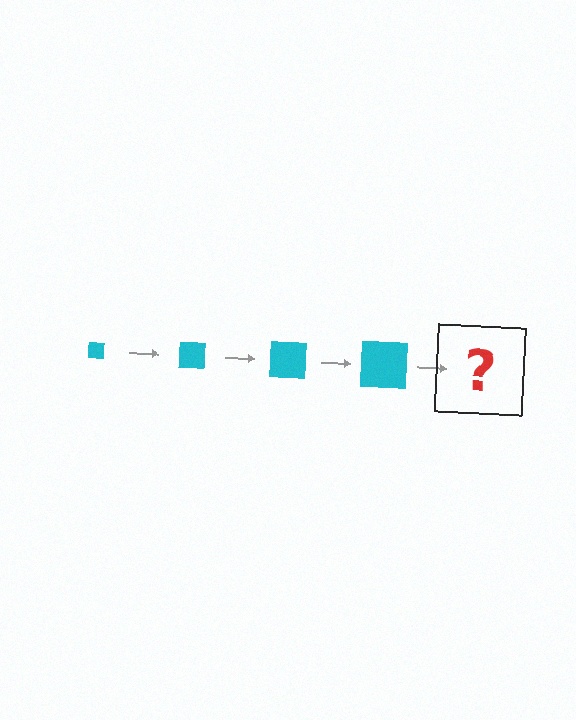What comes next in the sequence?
The next element should be a cyan square, larger than the previous one.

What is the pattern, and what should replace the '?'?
The pattern is that the square gets progressively larger each step. The '?' should be a cyan square, larger than the previous one.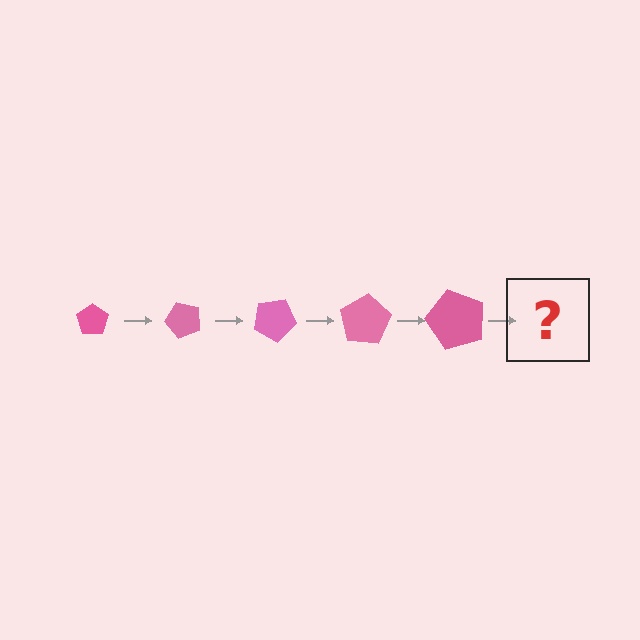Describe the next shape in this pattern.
It should be a pentagon, larger than the previous one and rotated 250 degrees from the start.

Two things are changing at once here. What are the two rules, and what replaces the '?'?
The two rules are that the pentagon grows larger each step and it rotates 50 degrees each step. The '?' should be a pentagon, larger than the previous one and rotated 250 degrees from the start.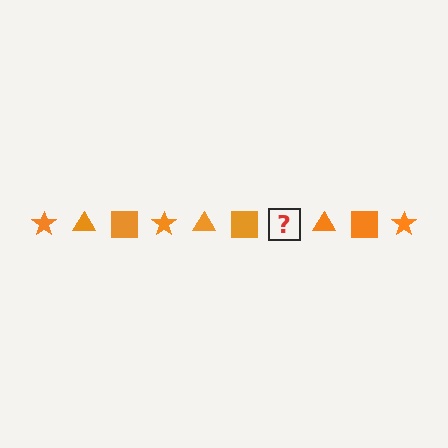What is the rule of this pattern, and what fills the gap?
The rule is that the pattern cycles through star, triangle, square shapes in orange. The gap should be filled with an orange star.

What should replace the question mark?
The question mark should be replaced with an orange star.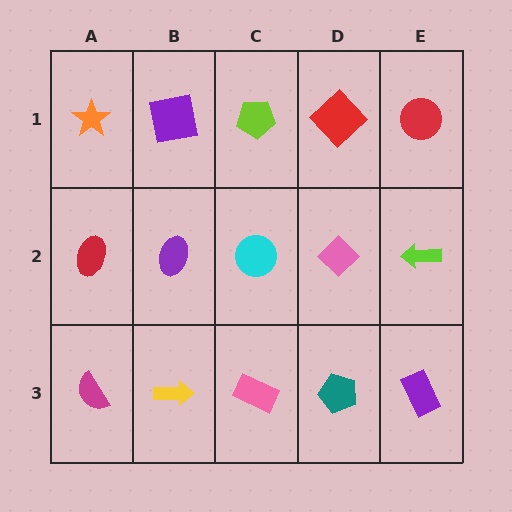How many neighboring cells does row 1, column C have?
3.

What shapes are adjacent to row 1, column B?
A purple ellipse (row 2, column B), an orange star (row 1, column A), a lime pentagon (row 1, column C).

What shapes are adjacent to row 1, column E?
A lime arrow (row 2, column E), a red diamond (row 1, column D).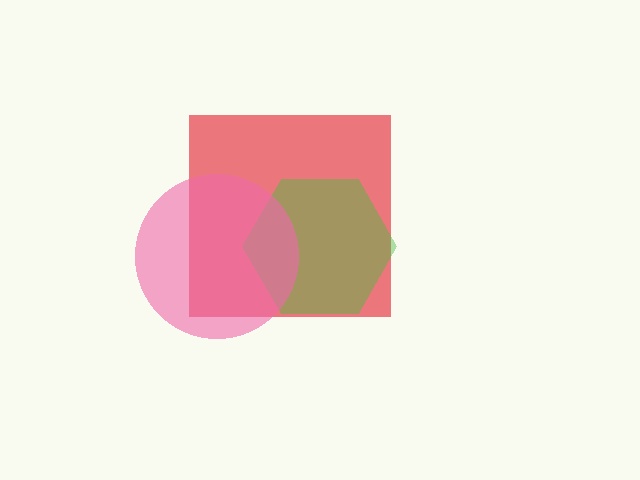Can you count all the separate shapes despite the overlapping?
Yes, there are 3 separate shapes.